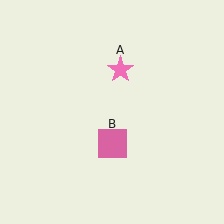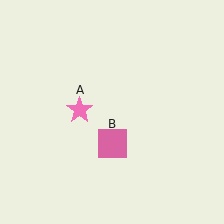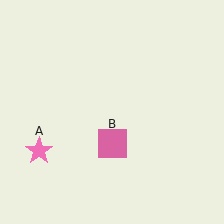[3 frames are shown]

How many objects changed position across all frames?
1 object changed position: pink star (object A).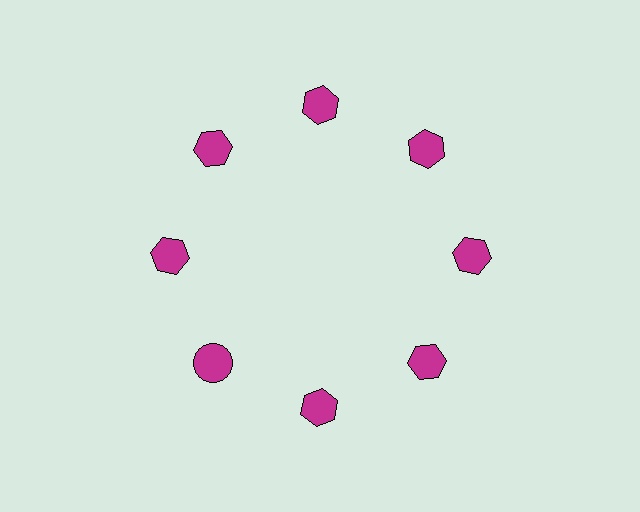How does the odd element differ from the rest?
It has a different shape: circle instead of hexagon.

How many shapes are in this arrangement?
There are 8 shapes arranged in a ring pattern.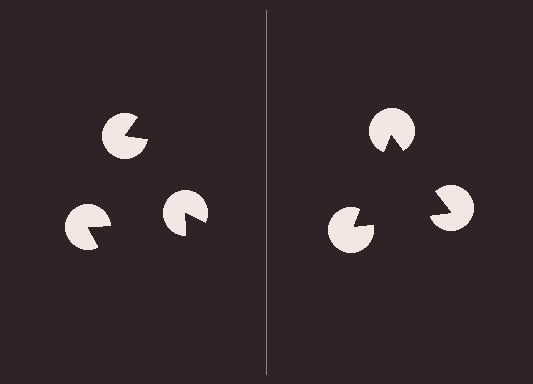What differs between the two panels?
The pac-man discs are positioned identically on both sides; only the wedge orientations differ. On the right they align to a triangle; on the left they are misaligned.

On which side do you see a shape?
An illusory triangle appears on the right side. On the left side the wedge cuts are rotated, so no coherent shape forms.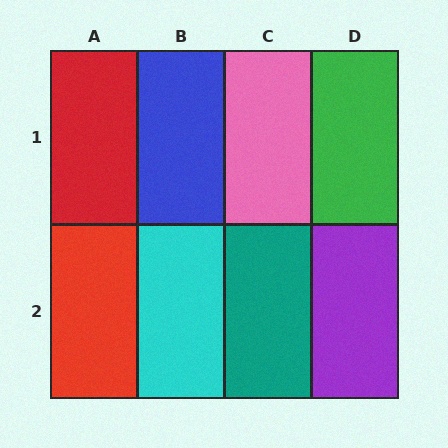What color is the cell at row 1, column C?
Pink.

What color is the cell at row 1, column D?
Green.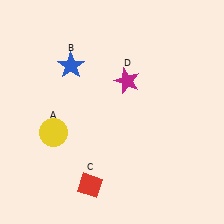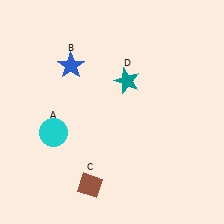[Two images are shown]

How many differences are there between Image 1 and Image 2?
There are 3 differences between the two images.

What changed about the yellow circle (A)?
In Image 1, A is yellow. In Image 2, it changed to cyan.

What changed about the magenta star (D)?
In Image 1, D is magenta. In Image 2, it changed to teal.